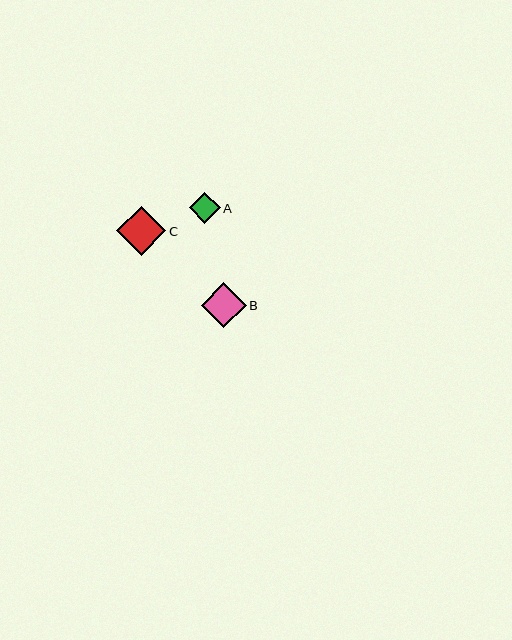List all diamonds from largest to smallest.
From largest to smallest: C, B, A.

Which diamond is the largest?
Diamond C is the largest with a size of approximately 49 pixels.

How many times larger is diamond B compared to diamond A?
Diamond B is approximately 1.4 times the size of diamond A.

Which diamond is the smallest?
Diamond A is the smallest with a size of approximately 31 pixels.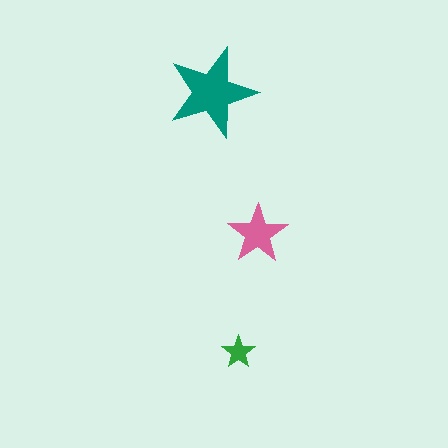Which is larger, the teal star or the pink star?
The teal one.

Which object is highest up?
The teal star is topmost.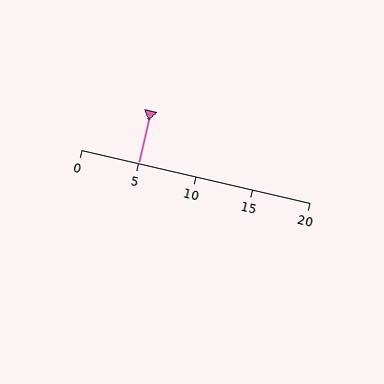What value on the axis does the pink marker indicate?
The marker indicates approximately 5.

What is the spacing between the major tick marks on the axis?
The major ticks are spaced 5 apart.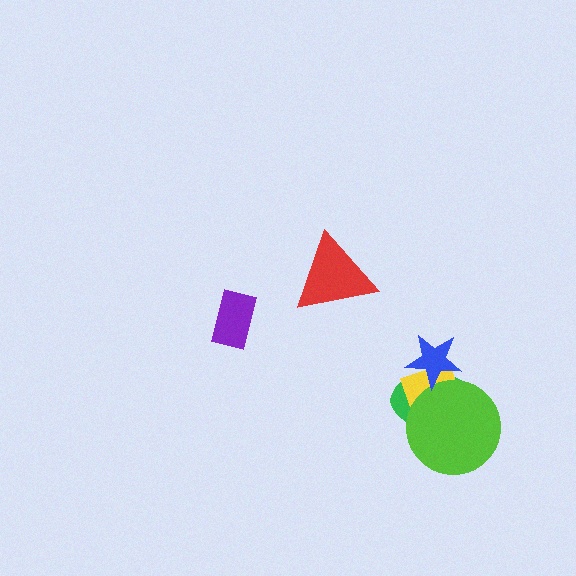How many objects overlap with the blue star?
2 objects overlap with the blue star.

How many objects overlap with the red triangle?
0 objects overlap with the red triangle.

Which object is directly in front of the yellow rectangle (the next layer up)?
The lime circle is directly in front of the yellow rectangle.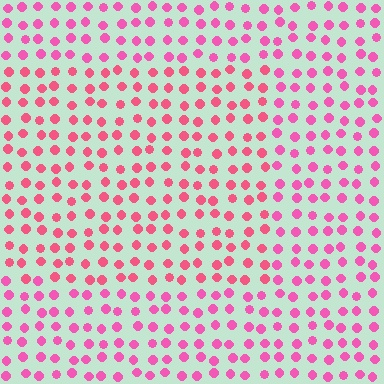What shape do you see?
I see a rectangle.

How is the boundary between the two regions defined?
The boundary is defined purely by a slight shift in hue (about 19 degrees). Spacing, size, and orientation are identical on both sides.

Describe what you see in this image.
The image is filled with small pink elements in a uniform arrangement. A rectangle-shaped region is visible where the elements are tinted to a slightly different hue, forming a subtle color boundary.